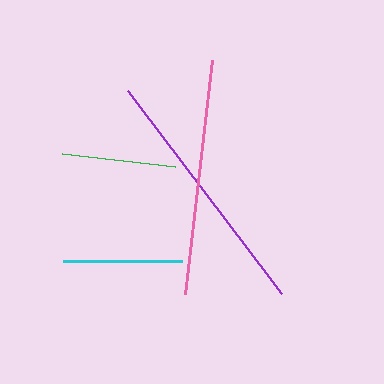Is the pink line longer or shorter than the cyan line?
The pink line is longer than the cyan line.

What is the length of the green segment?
The green segment is approximately 113 pixels long.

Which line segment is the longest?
The purple line is the longest at approximately 254 pixels.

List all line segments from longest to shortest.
From longest to shortest: purple, pink, cyan, green.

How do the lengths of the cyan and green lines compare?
The cyan and green lines are approximately the same length.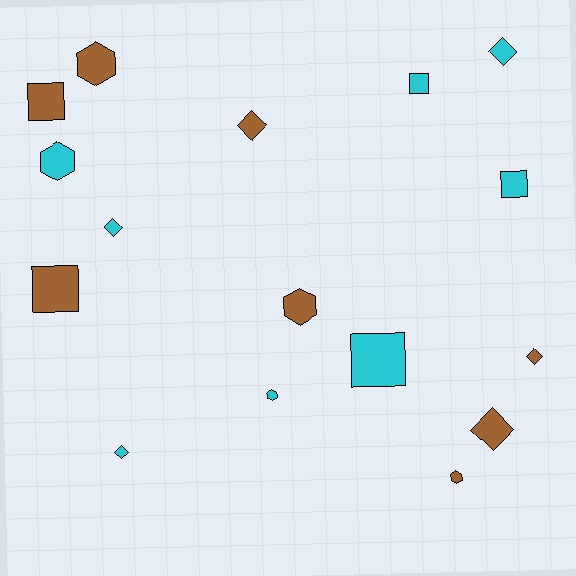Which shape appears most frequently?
Diamond, with 6 objects.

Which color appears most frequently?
Brown, with 8 objects.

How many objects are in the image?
There are 16 objects.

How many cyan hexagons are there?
There are 2 cyan hexagons.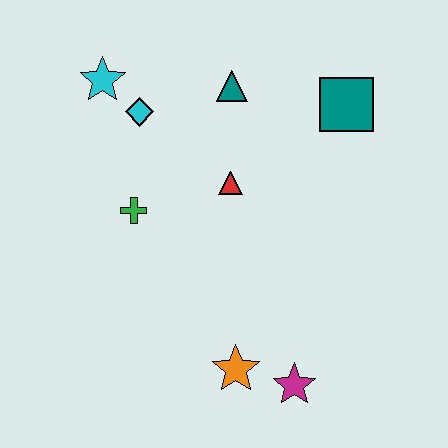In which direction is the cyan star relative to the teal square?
The cyan star is to the left of the teal square.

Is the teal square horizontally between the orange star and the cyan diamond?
No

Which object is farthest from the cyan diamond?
The magenta star is farthest from the cyan diamond.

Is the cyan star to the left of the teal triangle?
Yes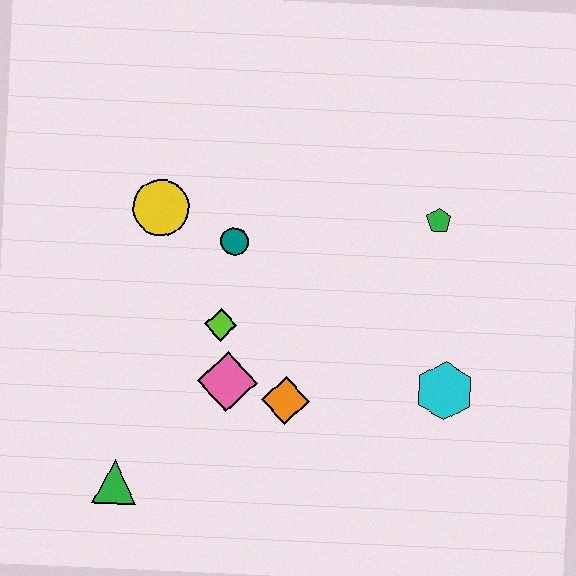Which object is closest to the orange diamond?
The pink diamond is closest to the orange diamond.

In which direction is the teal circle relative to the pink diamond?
The teal circle is above the pink diamond.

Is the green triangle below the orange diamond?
Yes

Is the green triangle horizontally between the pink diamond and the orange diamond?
No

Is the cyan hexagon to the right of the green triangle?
Yes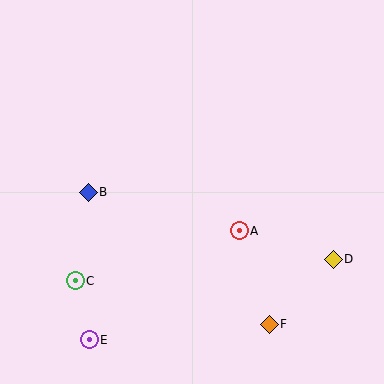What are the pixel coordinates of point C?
Point C is at (75, 281).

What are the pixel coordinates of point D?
Point D is at (333, 259).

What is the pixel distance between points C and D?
The distance between C and D is 259 pixels.